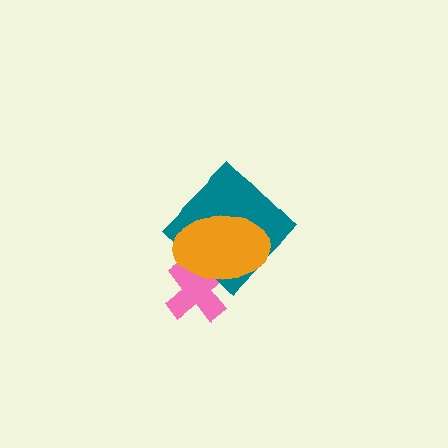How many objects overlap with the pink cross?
2 objects overlap with the pink cross.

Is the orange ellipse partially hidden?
No, no other shape covers it.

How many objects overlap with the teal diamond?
2 objects overlap with the teal diamond.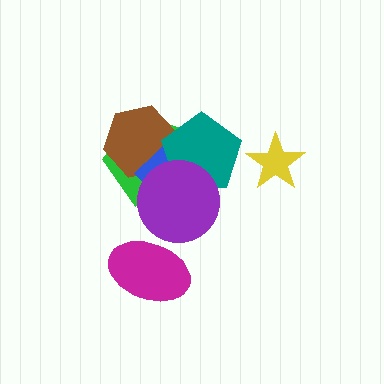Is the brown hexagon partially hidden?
Yes, it is partially covered by another shape.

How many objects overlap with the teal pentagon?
4 objects overlap with the teal pentagon.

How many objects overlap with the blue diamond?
4 objects overlap with the blue diamond.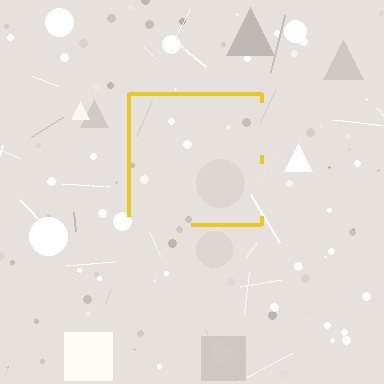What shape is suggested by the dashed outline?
The dashed outline suggests a square.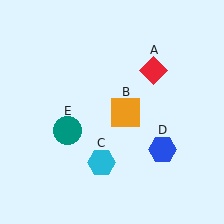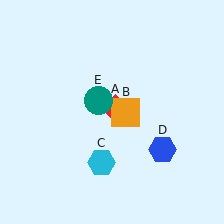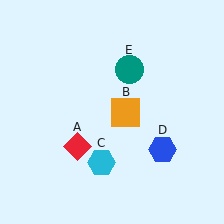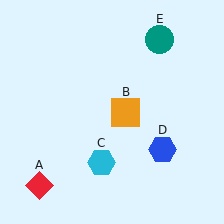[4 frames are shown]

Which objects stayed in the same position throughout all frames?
Orange square (object B) and cyan hexagon (object C) and blue hexagon (object D) remained stationary.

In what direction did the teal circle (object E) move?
The teal circle (object E) moved up and to the right.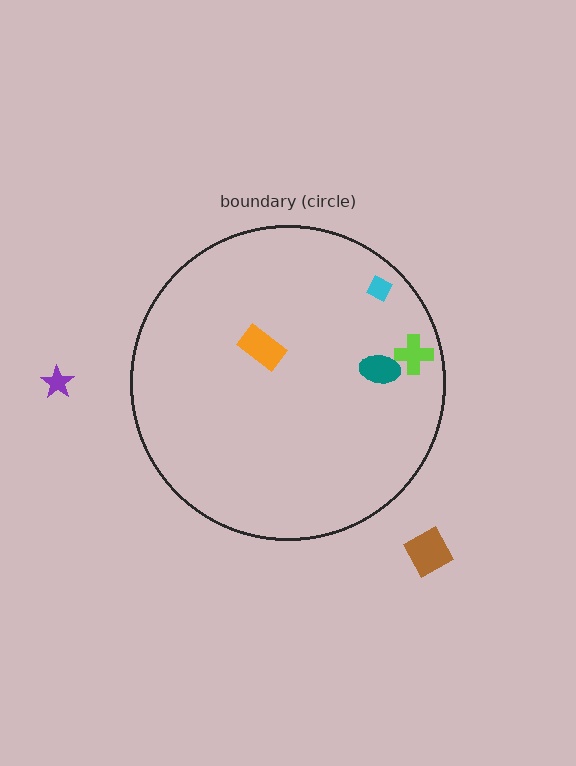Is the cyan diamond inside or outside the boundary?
Inside.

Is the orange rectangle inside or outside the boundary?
Inside.